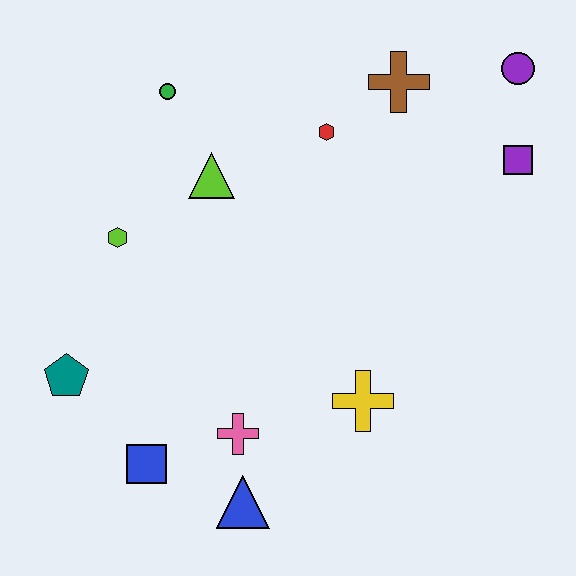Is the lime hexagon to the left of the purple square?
Yes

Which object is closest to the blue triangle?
The pink cross is closest to the blue triangle.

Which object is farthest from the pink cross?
The purple circle is farthest from the pink cross.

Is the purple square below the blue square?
No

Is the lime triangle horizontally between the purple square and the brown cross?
No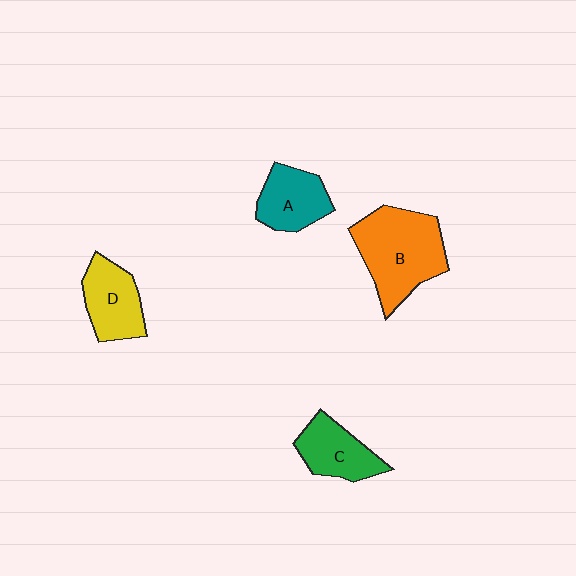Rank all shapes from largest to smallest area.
From largest to smallest: B (orange), D (yellow), A (teal), C (green).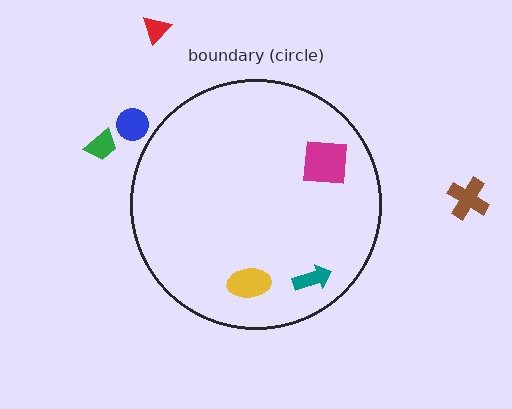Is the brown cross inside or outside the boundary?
Outside.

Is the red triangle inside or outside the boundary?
Outside.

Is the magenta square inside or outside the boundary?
Inside.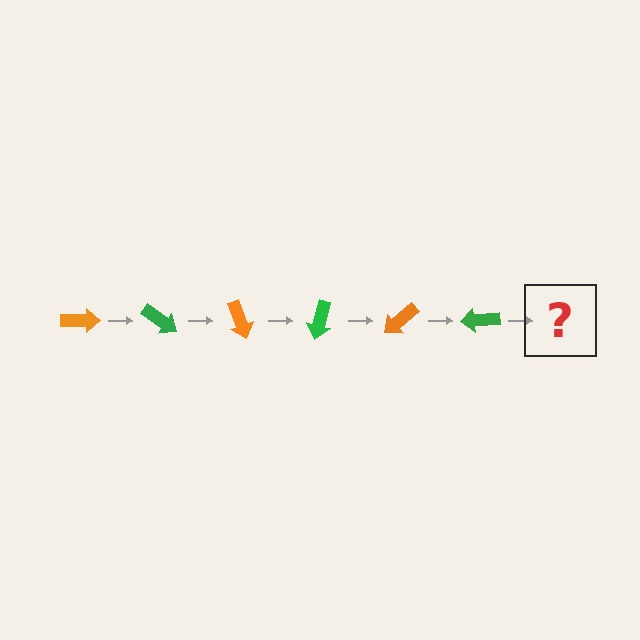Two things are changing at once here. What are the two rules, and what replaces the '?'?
The two rules are that it rotates 35 degrees each step and the color cycles through orange and green. The '?' should be an orange arrow, rotated 210 degrees from the start.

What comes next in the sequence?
The next element should be an orange arrow, rotated 210 degrees from the start.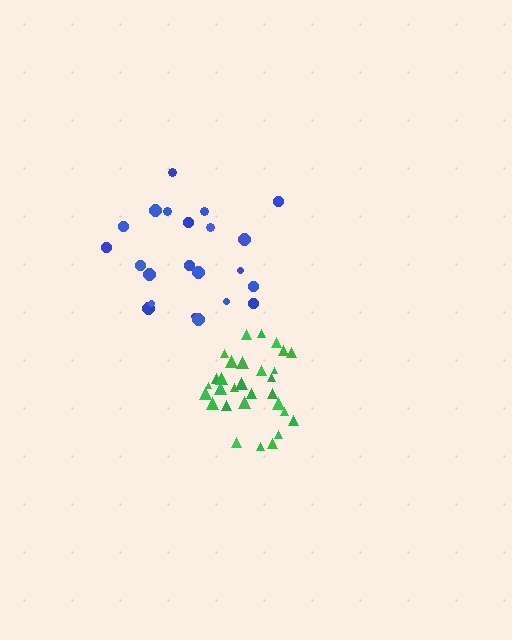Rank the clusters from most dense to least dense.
green, blue.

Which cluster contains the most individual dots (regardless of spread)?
Green (31).